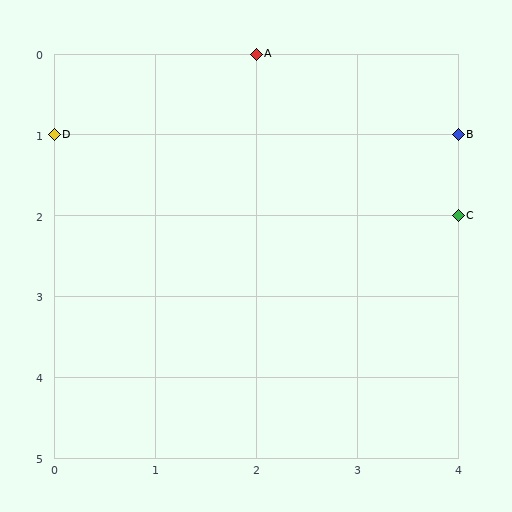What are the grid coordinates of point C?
Point C is at grid coordinates (4, 2).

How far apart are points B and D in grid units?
Points B and D are 4 columns apart.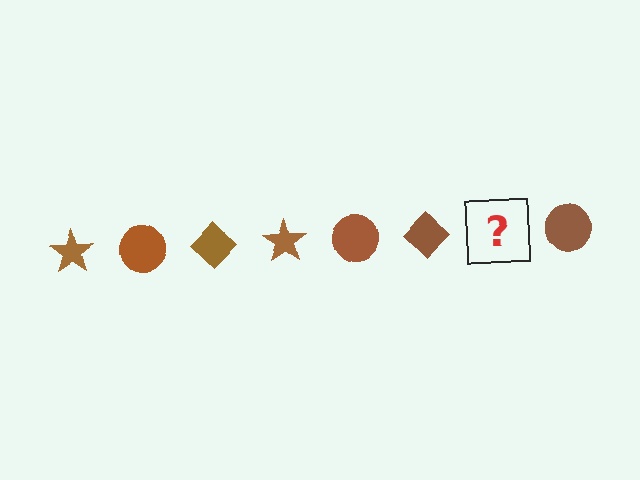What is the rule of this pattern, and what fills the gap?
The rule is that the pattern cycles through star, circle, diamond shapes in brown. The gap should be filled with a brown star.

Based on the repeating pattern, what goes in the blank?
The blank should be a brown star.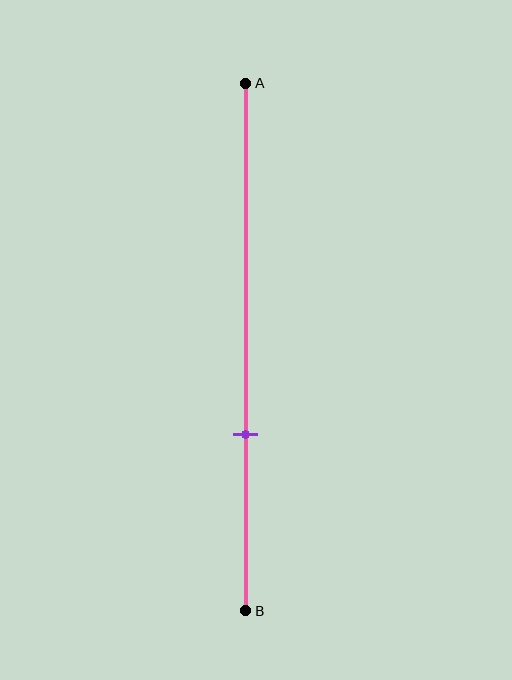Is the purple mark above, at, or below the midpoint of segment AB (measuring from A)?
The purple mark is below the midpoint of segment AB.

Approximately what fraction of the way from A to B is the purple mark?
The purple mark is approximately 65% of the way from A to B.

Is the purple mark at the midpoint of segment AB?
No, the mark is at about 65% from A, not at the 50% midpoint.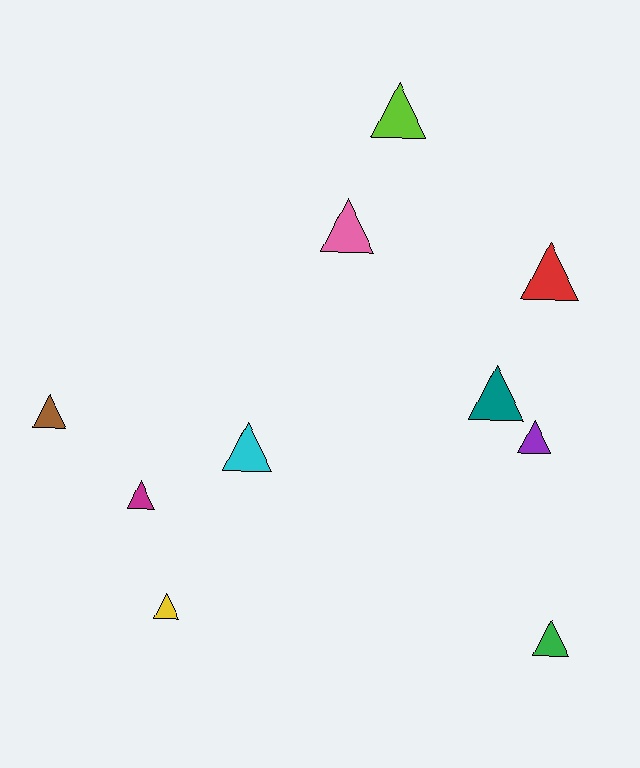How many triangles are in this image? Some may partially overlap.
There are 10 triangles.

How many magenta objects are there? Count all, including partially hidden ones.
There is 1 magenta object.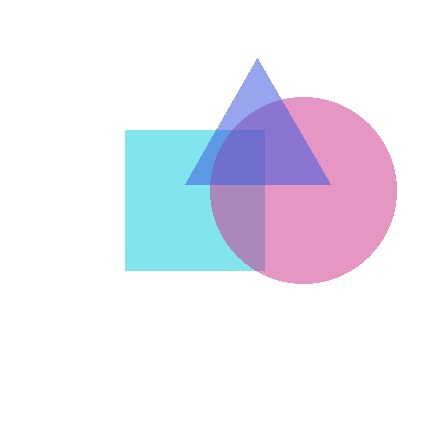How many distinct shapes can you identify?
There are 3 distinct shapes: a cyan square, a magenta circle, a blue triangle.